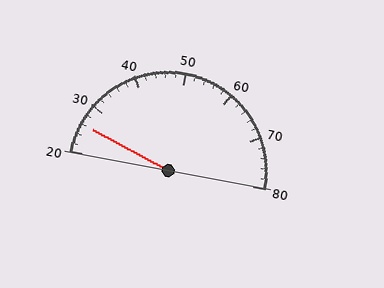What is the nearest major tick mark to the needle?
The nearest major tick mark is 30.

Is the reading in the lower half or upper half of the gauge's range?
The reading is in the lower half of the range (20 to 80).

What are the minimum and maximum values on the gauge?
The gauge ranges from 20 to 80.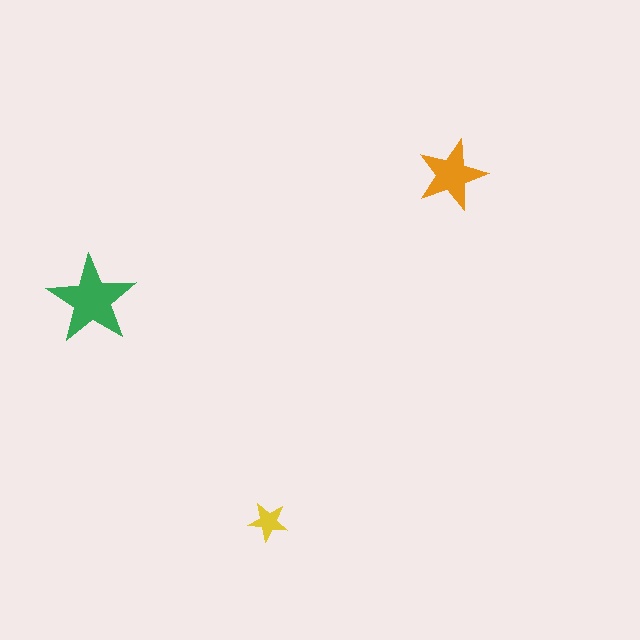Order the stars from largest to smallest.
the green one, the orange one, the yellow one.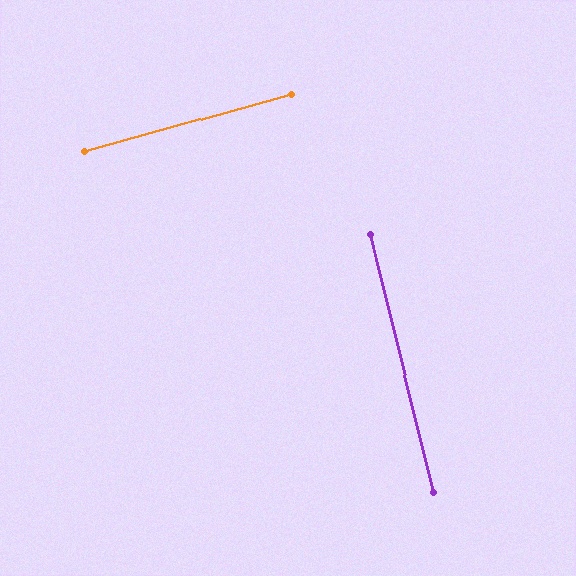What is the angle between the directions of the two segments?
Approximately 88 degrees.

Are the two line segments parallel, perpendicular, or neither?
Perpendicular — they meet at approximately 88°.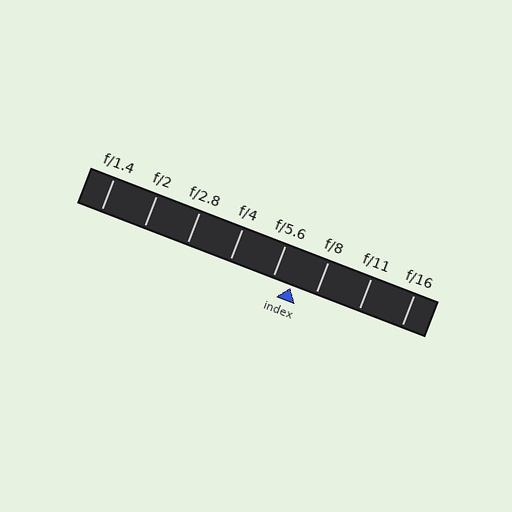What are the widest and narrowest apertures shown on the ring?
The widest aperture shown is f/1.4 and the narrowest is f/16.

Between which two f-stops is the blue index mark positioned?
The index mark is between f/5.6 and f/8.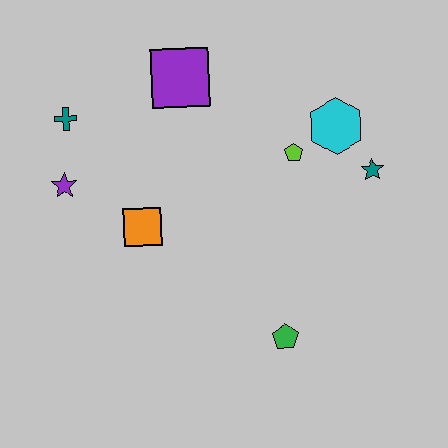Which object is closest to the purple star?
The teal cross is closest to the purple star.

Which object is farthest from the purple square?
The green pentagon is farthest from the purple square.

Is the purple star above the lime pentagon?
No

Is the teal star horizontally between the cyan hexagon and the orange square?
No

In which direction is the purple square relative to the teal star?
The purple square is to the left of the teal star.